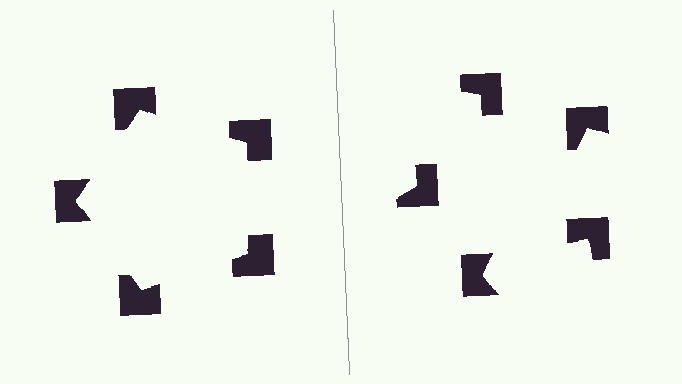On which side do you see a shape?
An illusory pentagon appears on the left side. On the right side the wedge cuts are rotated, so no coherent shape forms.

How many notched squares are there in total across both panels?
10 — 5 on each side.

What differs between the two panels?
The notched squares are positioned identically on both sides; only the wedge orientations differ. On the left they align to a pentagon; on the right they are misaligned.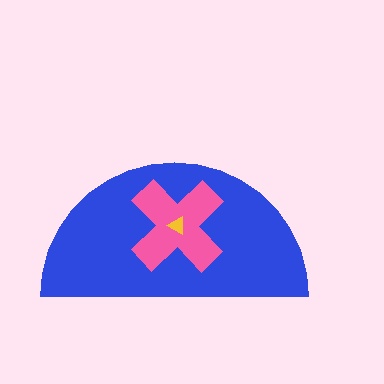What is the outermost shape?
The blue semicircle.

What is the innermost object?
The yellow triangle.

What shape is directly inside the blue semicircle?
The pink cross.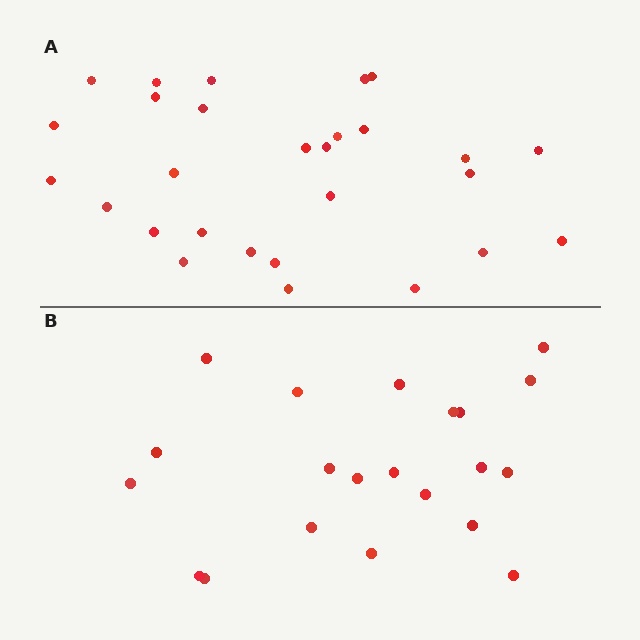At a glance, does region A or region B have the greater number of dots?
Region A (the top region) has more dots.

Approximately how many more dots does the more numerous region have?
Region A has roughly 8 or so more dots than region B.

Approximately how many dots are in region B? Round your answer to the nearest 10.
About 20 dots. (The exact count is 21, which rounds to 20.)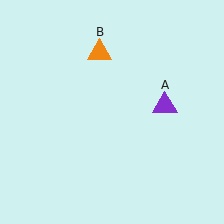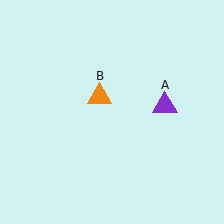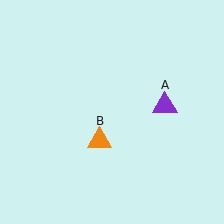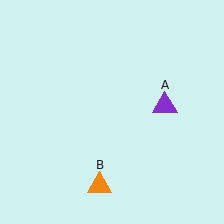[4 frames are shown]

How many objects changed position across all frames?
1 object changed position: orange triangle (object B).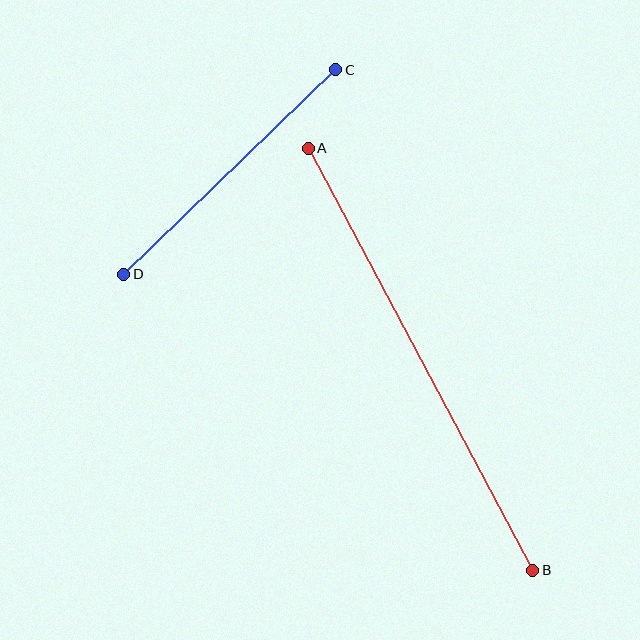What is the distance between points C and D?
The distance is approximately 294 pixels.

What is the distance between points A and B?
The distance is approximately 478 pixels.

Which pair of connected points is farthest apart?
Points A and B are farthest apart.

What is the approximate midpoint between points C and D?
The midpoint is at approximately (230, 172) pixels.